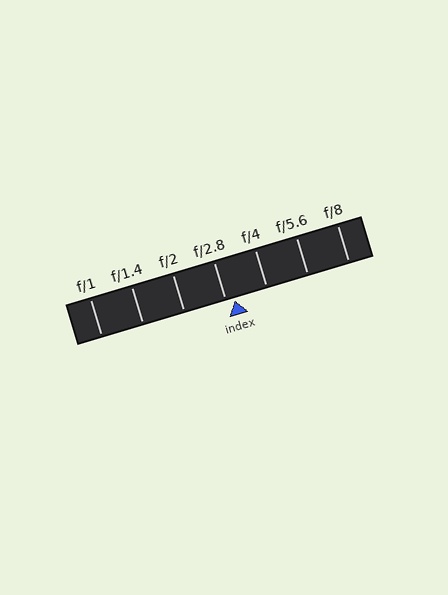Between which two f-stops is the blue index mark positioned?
The index mark is between f/2.8 and f/4.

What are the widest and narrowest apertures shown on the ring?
The widest aperture shown is f/1 and the narrowest is f/8.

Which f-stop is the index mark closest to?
The index mark is closest to f/2.8.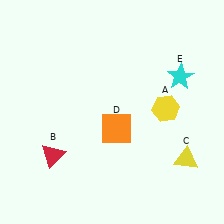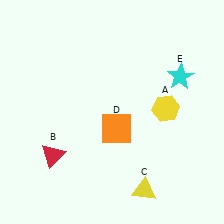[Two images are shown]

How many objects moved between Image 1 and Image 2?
1 object moved between the two images.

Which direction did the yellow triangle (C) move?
The yellow triangle (C) moved left.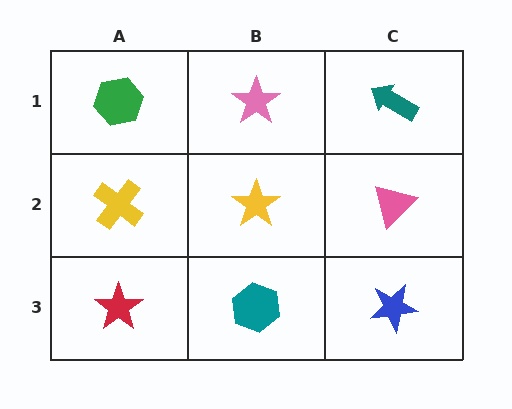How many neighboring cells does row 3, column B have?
3.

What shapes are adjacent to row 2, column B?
A pink star (row 1, column B), a teal hexagon (row 3, column B), a yellow cross (row 2, column A), a pink triangle (row 2, column C).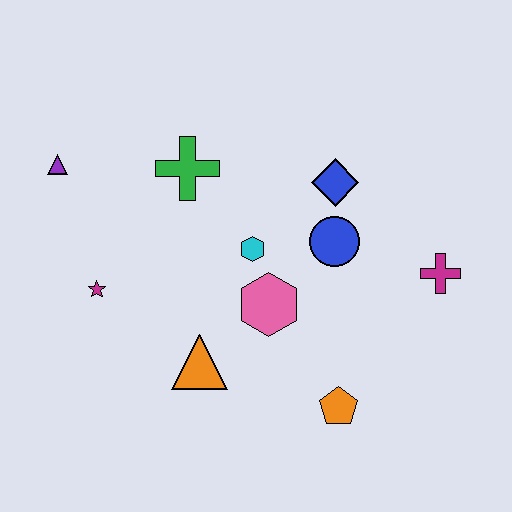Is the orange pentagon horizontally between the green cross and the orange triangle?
No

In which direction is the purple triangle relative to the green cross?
The purple triangle is to the left of the green cross.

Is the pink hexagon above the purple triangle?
No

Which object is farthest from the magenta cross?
The purple triangle is farthest from the magenta cross.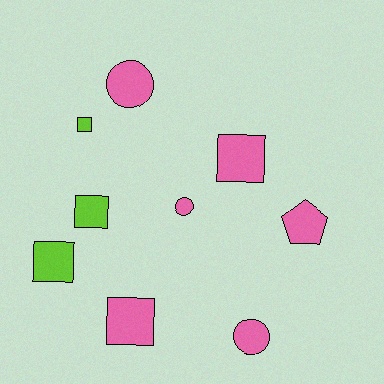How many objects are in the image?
There are 9 objects.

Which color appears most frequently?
Pink, with 6 objects.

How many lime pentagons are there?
There are no lime pentagons.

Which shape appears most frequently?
Square, with 5 objects.